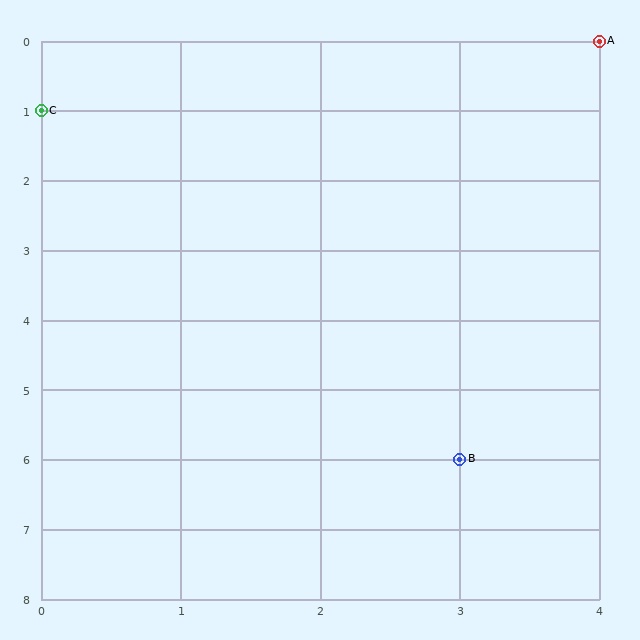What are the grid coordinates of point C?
Point C is at grid coordinates (0, 1).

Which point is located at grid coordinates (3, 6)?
Point B is at (3, 6).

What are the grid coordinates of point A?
Point A is at grid coordinates (4, 0).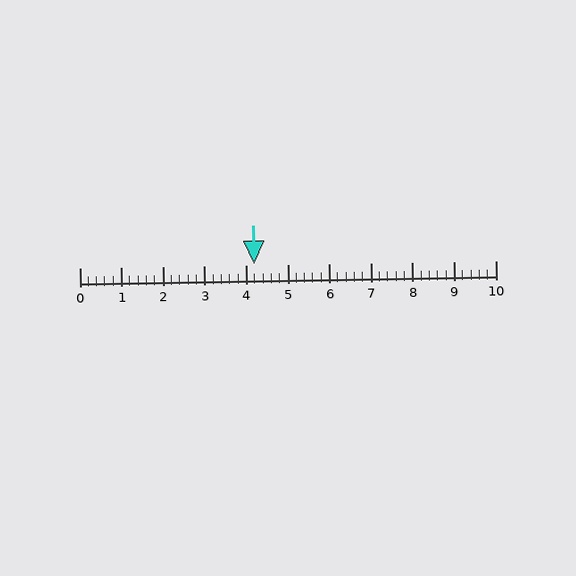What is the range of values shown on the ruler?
The ruler shows values from 0 to 10.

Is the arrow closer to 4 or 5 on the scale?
The arrow is closer to 4.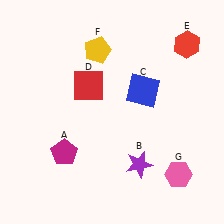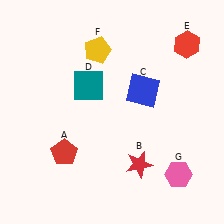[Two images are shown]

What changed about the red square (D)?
In Image 1, D is red. In Image 2, it changed to teal.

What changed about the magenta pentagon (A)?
In Image 1, A is magenta. In Image 2, it changed to red.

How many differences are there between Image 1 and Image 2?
There are 3 differences between the two images.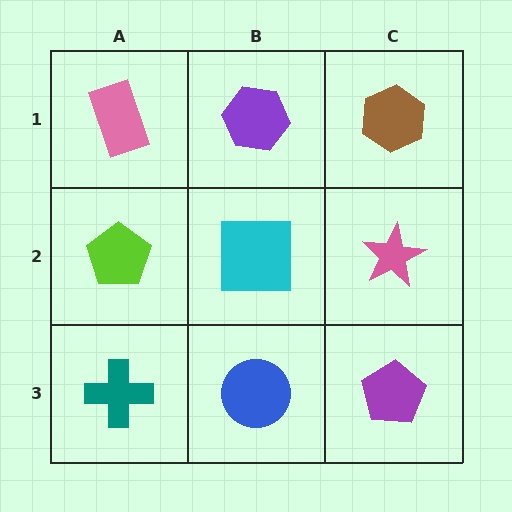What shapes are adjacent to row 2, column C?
A brown hexagon (row 1, column C), a purple pentagon (row 3, column C), a cyan square (row 2, column B).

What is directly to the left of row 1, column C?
A purple hexagon.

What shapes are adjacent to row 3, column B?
A cyan square (row 2, column B), a teal cross (row 3, column A), a purple pentagon (row 3, column C).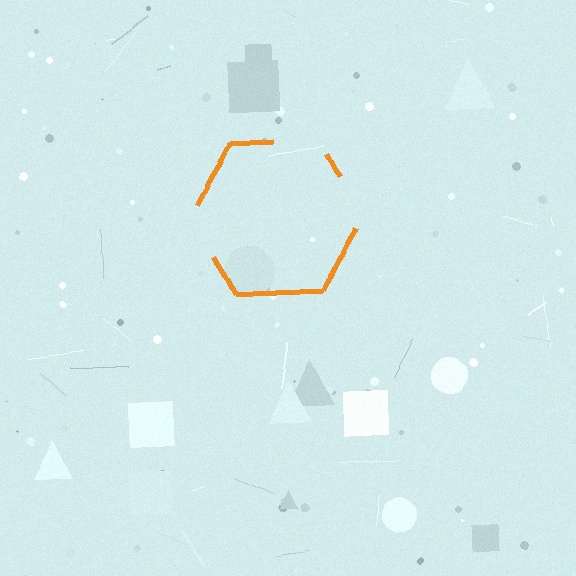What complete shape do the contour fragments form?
The contour fragments form a hexagon.